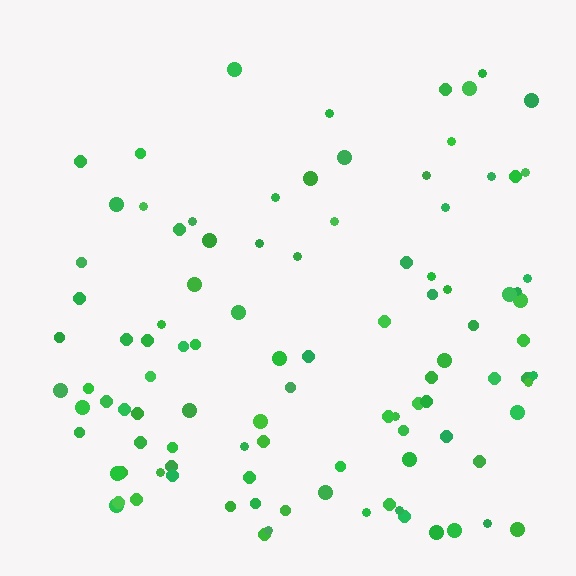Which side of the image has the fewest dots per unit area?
The top.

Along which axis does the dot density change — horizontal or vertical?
Vertical.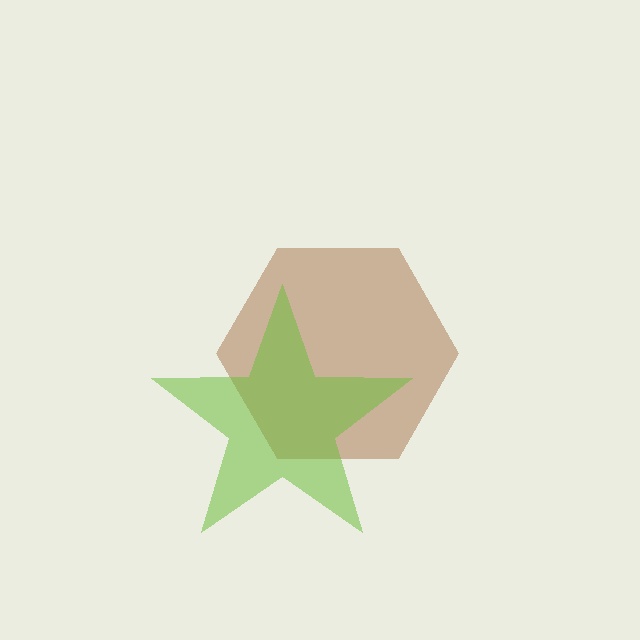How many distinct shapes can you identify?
There are 2 distinct shapes: a brown hexagon, a lime star.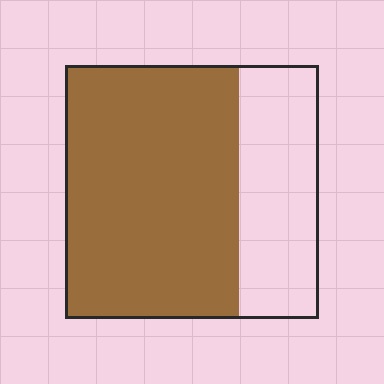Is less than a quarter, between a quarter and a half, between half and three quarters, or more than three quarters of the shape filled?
Between half and three quarters.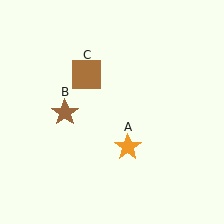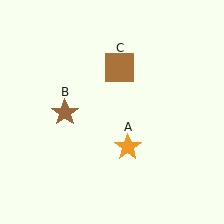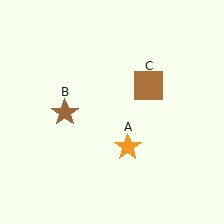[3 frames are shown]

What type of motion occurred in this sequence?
The brown square (object C) rotated clockwise around the center of the scene.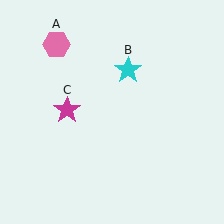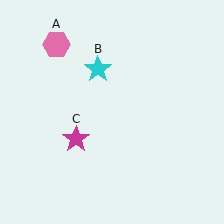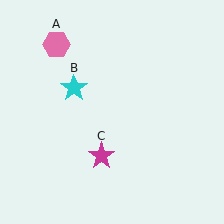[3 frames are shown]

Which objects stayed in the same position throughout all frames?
Pink hexagon (object A) remained stationary.